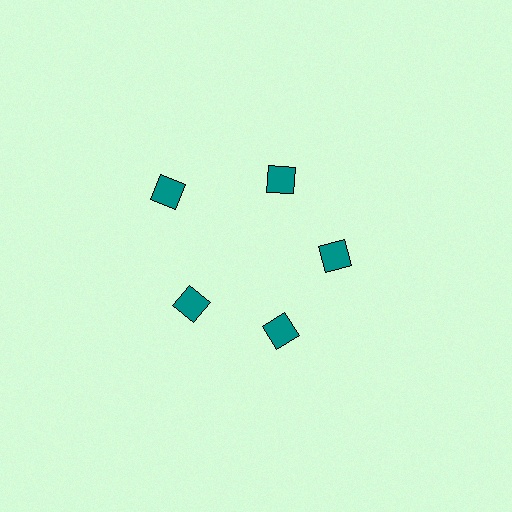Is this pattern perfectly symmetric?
No. The 5 teal diamonds are arranged in a ring, but one element near the 10 o'clock position is pushed outward from the center, breaking the 5-fold rotational symmetry.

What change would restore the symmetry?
The symmetry would be restored by moving it inward, back onto the ring so that all 5 diamonds sit at equal angles and equal distance from the center.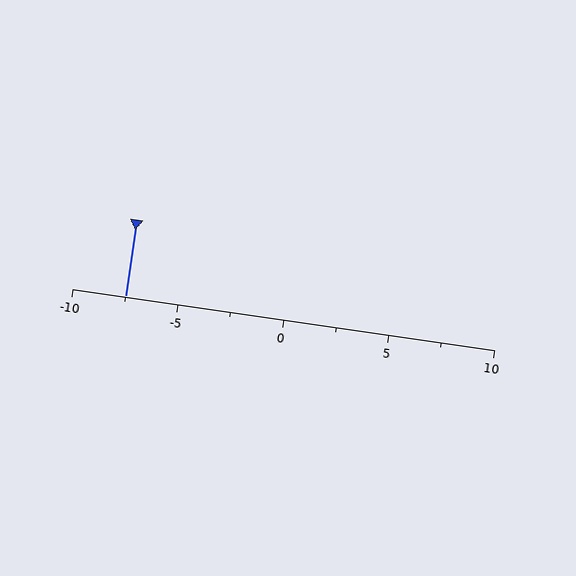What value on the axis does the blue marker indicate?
The marker indicates approximately -7.5.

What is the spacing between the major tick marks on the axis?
The major ticks are spaced 5 apart.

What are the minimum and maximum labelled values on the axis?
The axis runs from -10 to 10.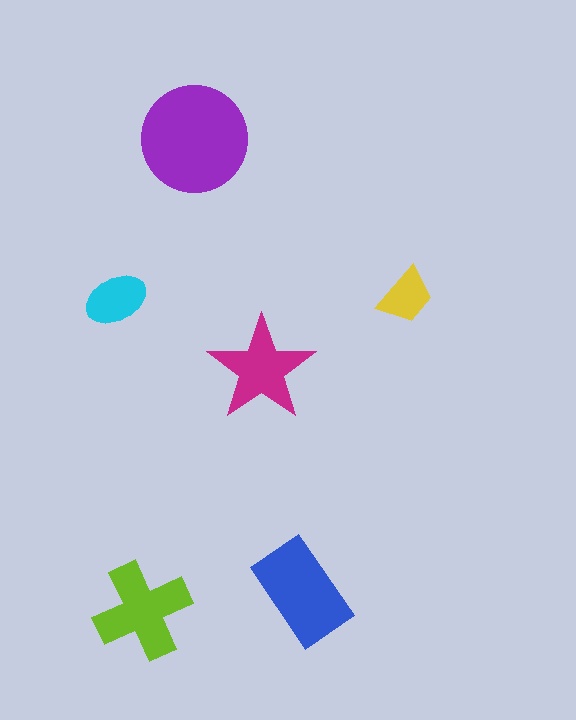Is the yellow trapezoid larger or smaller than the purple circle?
Smaller.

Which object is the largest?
The purple circle.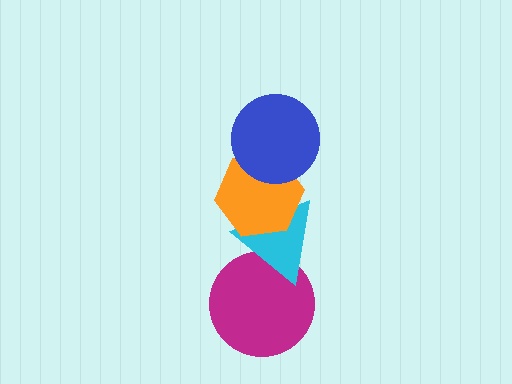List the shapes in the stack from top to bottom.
From top to bottom: the blue circle, the orange hexagon, the cyan triangle, the magenta circle.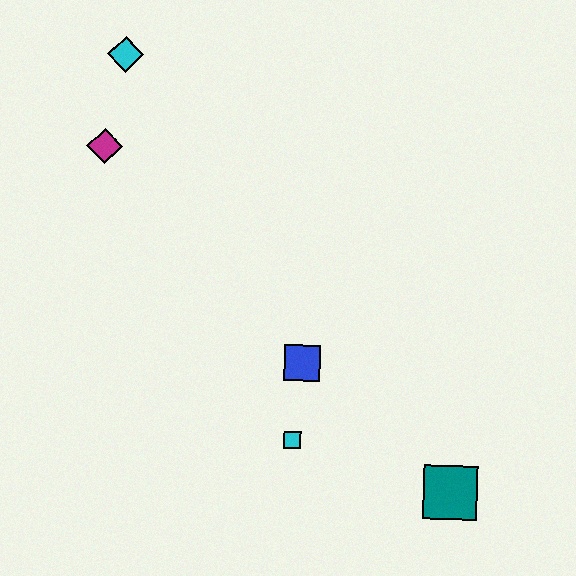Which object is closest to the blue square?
The cyan square is closest to the blue square.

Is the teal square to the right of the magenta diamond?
Yes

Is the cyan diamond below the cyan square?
No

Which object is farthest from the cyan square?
The cyan diamond is farthest from the cyan square.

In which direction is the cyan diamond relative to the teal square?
The cyan diamond is above the teal square.